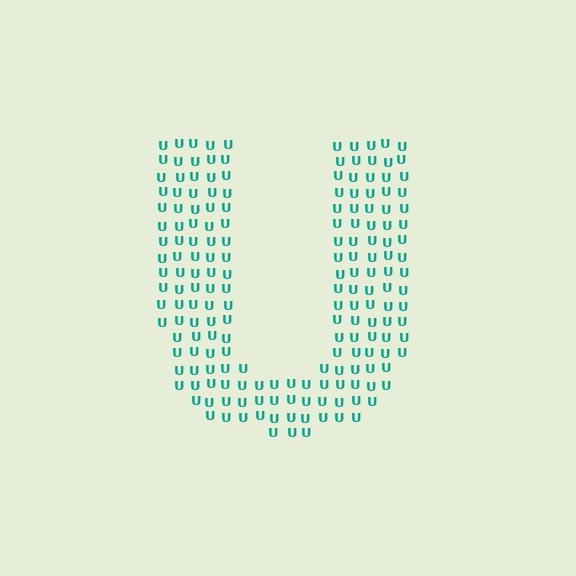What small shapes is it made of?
It is made of small letter U's.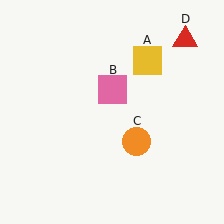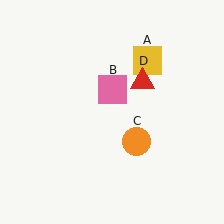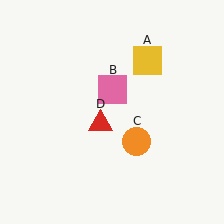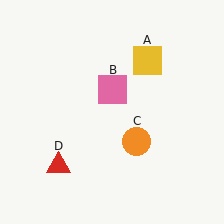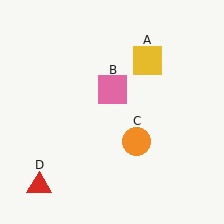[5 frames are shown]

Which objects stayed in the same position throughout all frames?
Yellow square (object A) and pink square (object B) and orange circle (object C) remained stationary.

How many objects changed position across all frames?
1 object changed position: red triangle (object D).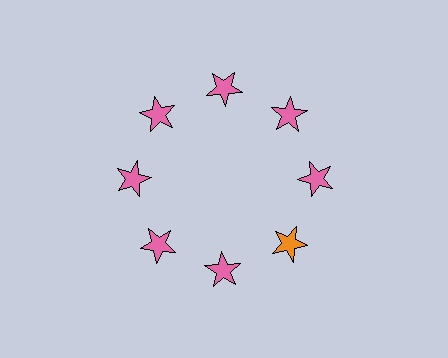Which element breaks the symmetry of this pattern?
The orange star at roughly the 4 o'clock position breaks the symmetry. All other shapes are pink stars.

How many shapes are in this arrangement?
There are 8 shapes arranged in a ring pattern.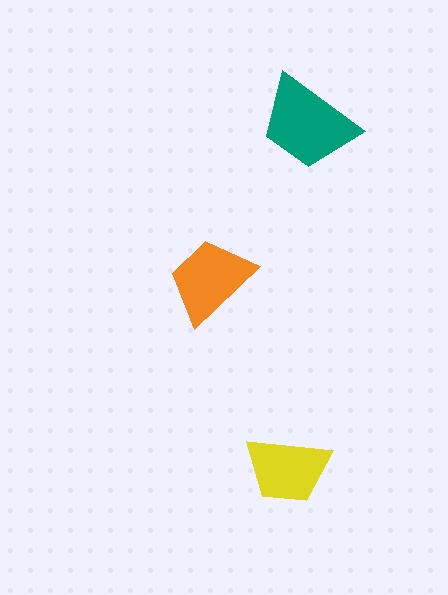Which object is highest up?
The teal trapezoid is topmost.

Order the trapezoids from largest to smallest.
the teal one, the orange one, the yellow one.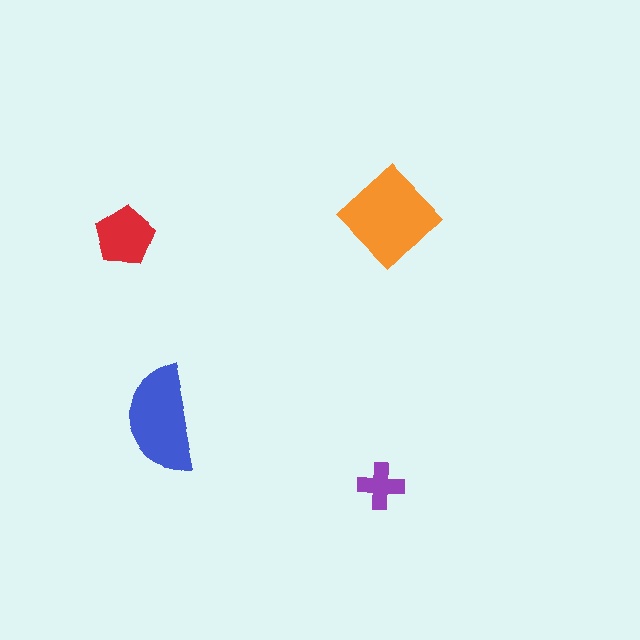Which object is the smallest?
The purple cross.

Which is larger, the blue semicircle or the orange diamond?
The orange diamond.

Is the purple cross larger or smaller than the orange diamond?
Smaller.